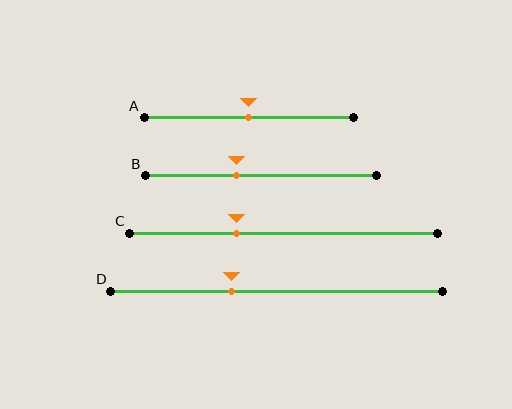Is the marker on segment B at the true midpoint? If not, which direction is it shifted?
No, the marker on segment B is shifted to the left by about 11% of the segment length.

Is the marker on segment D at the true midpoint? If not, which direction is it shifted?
No, the marker on segment D is shifted to the left by about 14% of the segment length.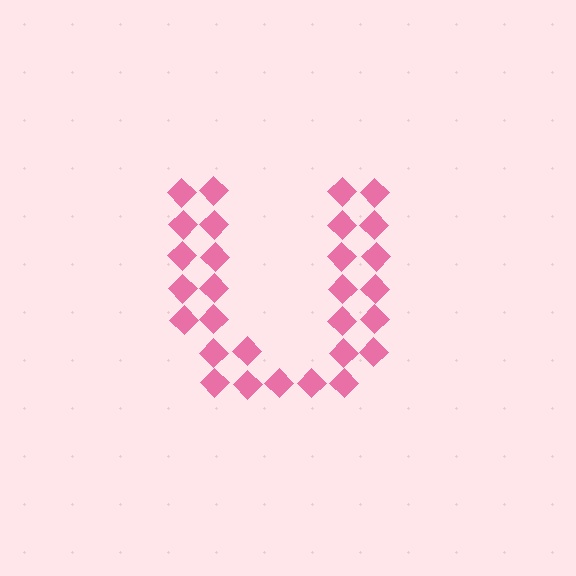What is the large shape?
The large shape is the letter U.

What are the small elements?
The small elements are diamonds.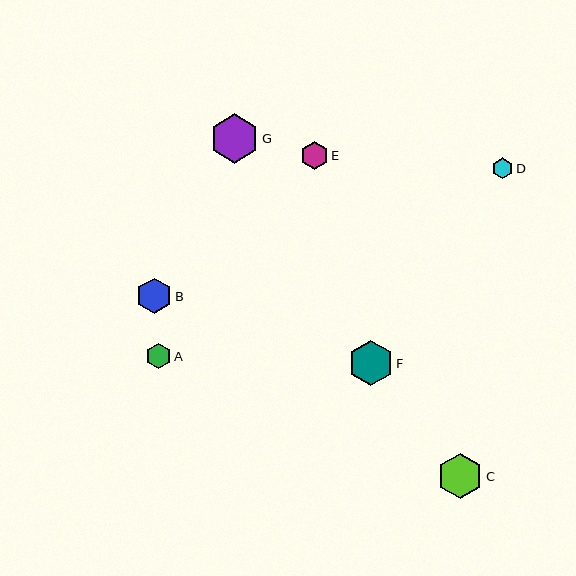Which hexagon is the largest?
Hexagon G is the largest with a size of approximately 49 pixels.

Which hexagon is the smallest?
Hexagon D is the smallest with a size of approximately 21 pixels.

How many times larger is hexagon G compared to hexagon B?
Hexagon G is approximately 1.4 times the size of hexagon B.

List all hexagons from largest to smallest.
From largest to smallest: G, C, F, B, E, A, D.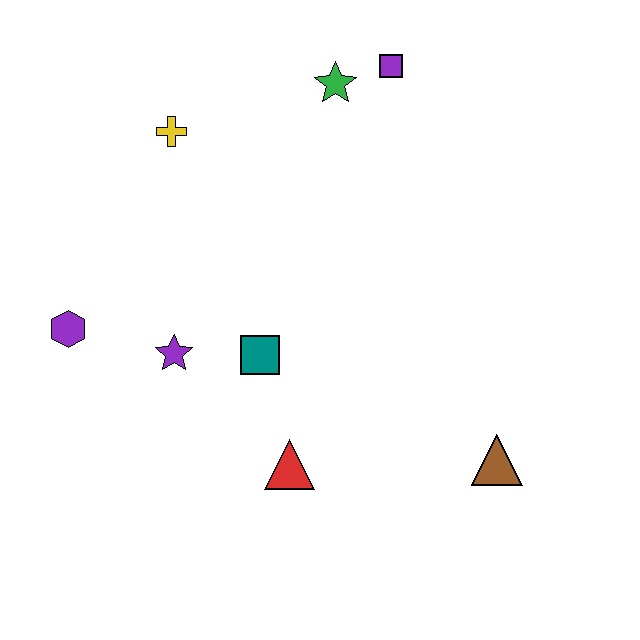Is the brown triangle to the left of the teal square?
No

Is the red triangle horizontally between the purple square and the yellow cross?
Yes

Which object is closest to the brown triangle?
The red triangle is closest to the brown triangle.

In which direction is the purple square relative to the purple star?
The purple square is above the purple star.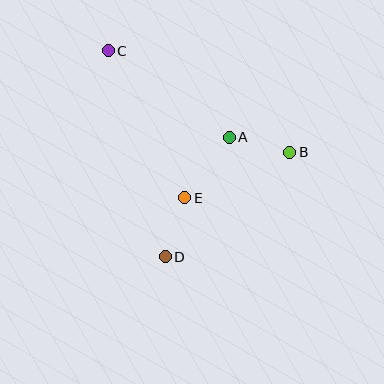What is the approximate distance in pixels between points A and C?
The distance between A and C is approximately 149 pixels.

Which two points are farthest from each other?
Points C and D are farthest from each other.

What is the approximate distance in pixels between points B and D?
The distance between B and D is approximately 162 pixels.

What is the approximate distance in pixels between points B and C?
The distance between B and C is approximately 208 pixels.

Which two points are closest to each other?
Points D and E are closest to each other.